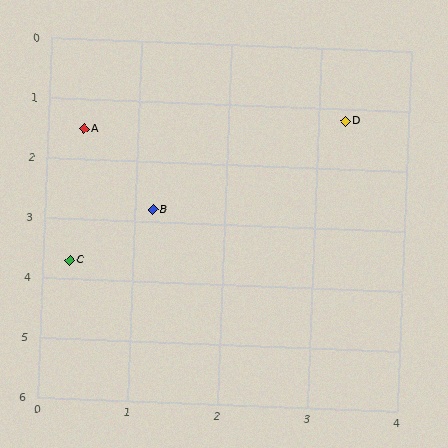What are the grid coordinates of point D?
Point D is at approximately (3.3, 1.2).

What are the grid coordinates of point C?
Point C is at approximately (0.3, 3.7).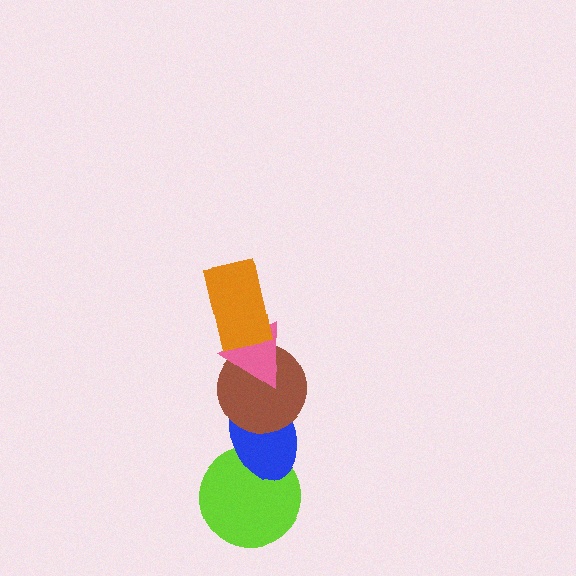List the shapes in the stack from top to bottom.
From top to bottom: the orange rectangle, the pink triangle, the brown circle, the blue ellipse, the lime circle.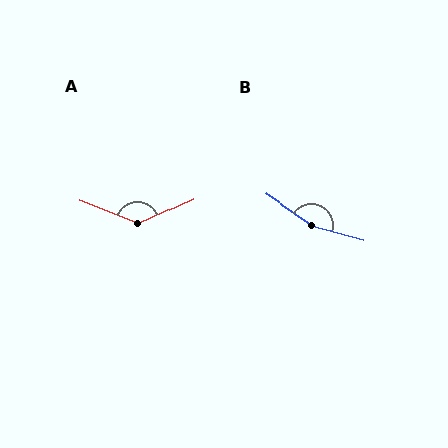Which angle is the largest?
B, at approximately 161 degrees.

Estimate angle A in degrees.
Approximately 134 degrees.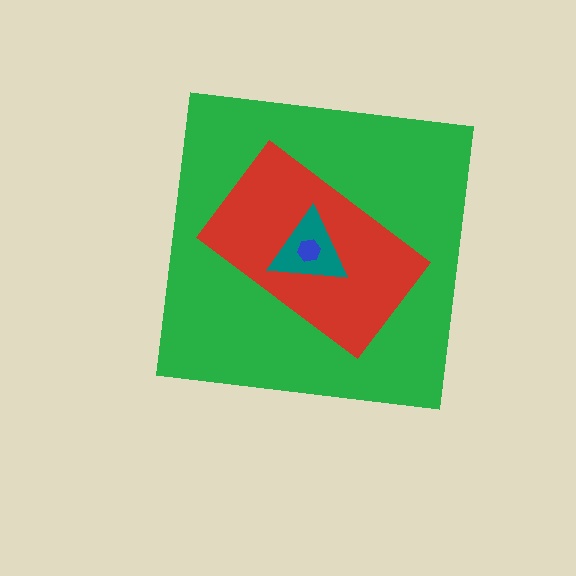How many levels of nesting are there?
4.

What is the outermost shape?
The green square.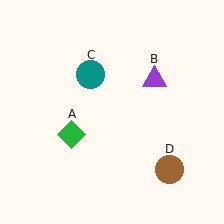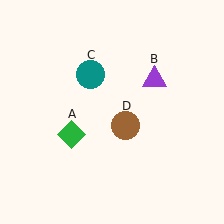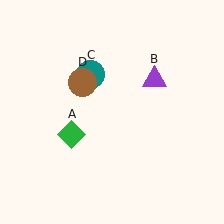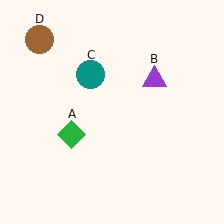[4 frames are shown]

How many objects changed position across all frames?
1 object changed position: brown circle (object D).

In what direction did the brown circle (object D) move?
The brown circle (object D) moved up and to the left.